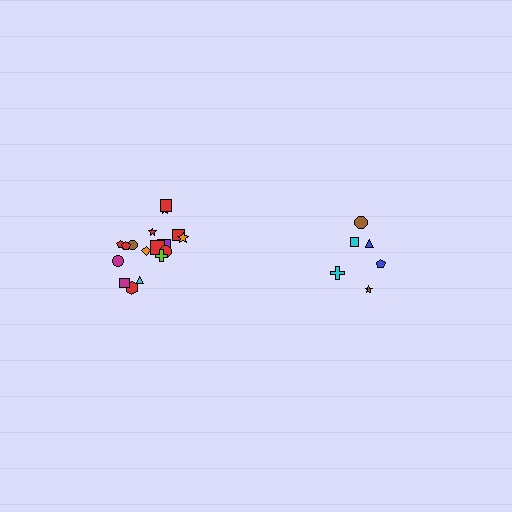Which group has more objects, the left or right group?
The left group.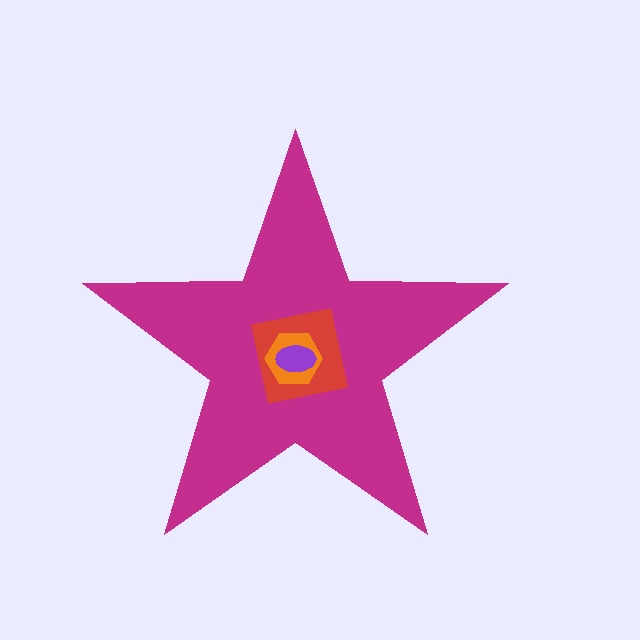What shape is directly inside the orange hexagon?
The purple ellipse.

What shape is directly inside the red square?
The orange hexagon.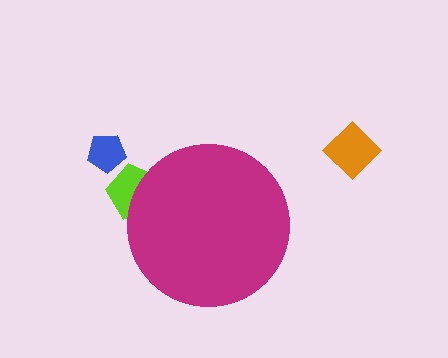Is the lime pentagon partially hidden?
Yes, the lime pentagon is partially hidden behind the magenta circle.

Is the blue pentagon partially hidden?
No, the blue pentagon is fully visible.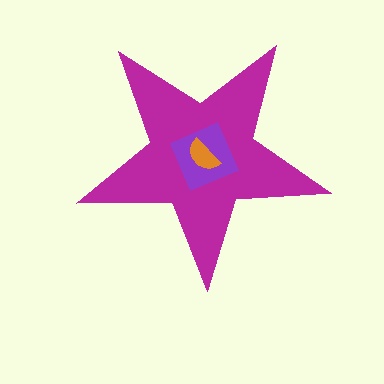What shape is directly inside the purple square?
The orange semicircle.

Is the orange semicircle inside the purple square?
Yes.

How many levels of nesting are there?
3.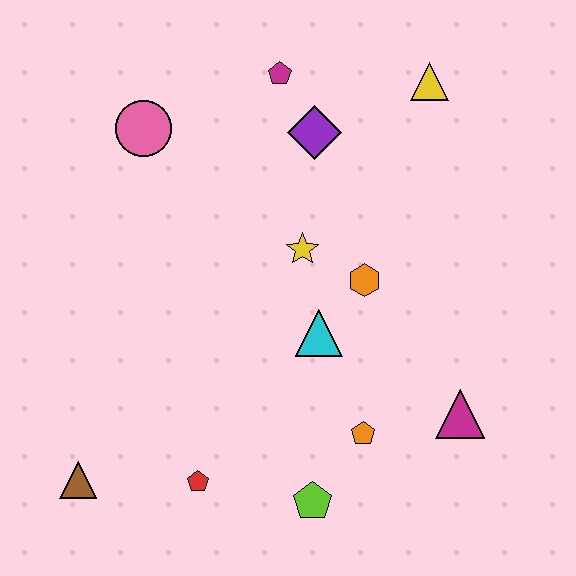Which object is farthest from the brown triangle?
The yellow triangle is farthest from the brown triangle.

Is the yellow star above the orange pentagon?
Yes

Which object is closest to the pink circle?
The magenta pentagon is closest to the pink circle.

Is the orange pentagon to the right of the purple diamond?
Yes